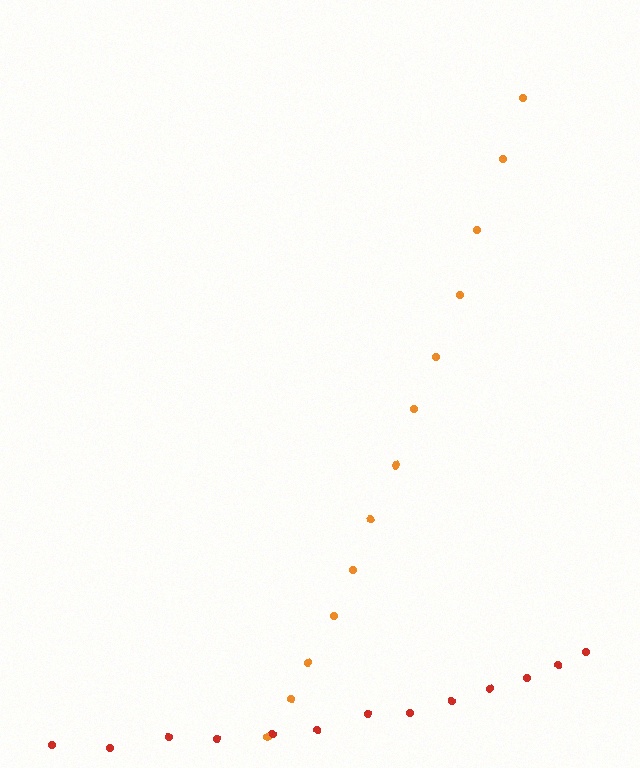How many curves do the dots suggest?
There are 2 distinct paths.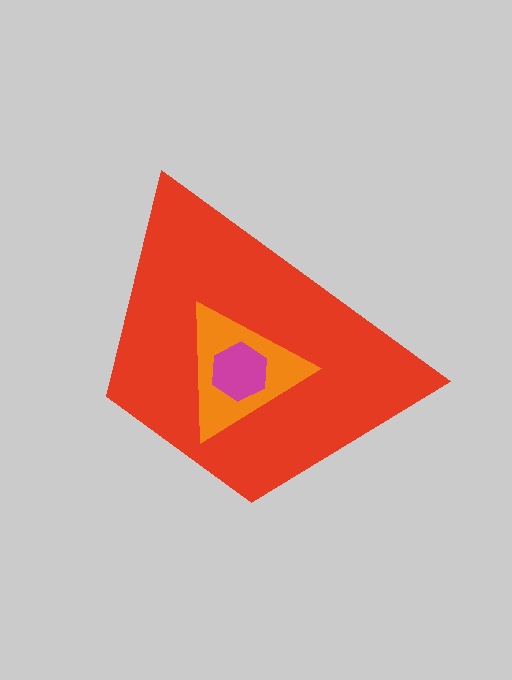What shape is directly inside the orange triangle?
The magenta hexagon.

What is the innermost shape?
The magenta hexagon.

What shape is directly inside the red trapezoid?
The orange triangle.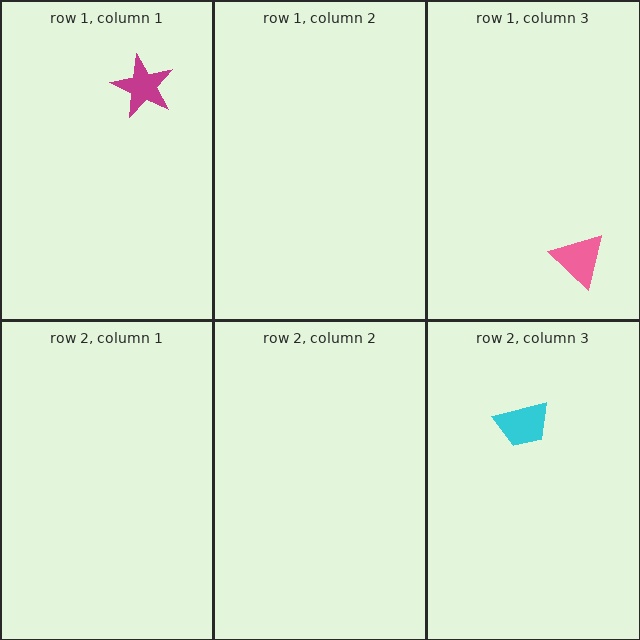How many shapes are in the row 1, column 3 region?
1.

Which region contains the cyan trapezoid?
The row 2, column 3 region.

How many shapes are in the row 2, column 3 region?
1.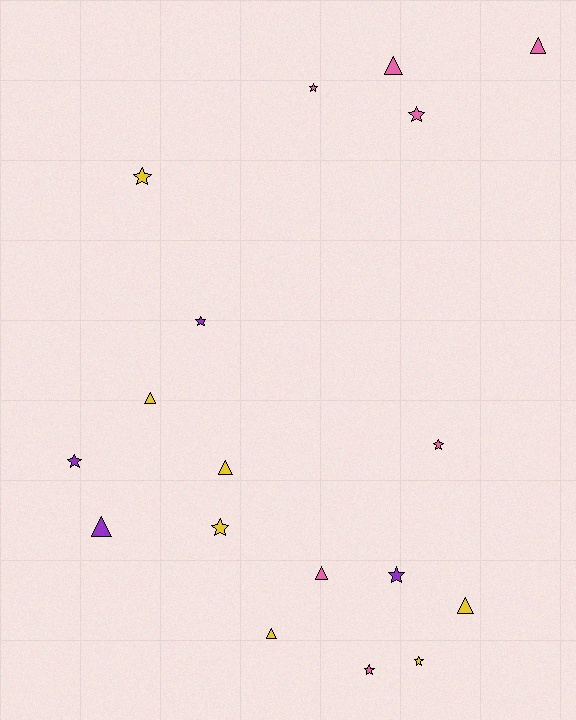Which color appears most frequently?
Pink, with 7 objects.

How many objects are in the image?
There are 18 objects.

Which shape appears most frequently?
Star, with 10 objects.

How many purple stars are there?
There are 3 purple stars.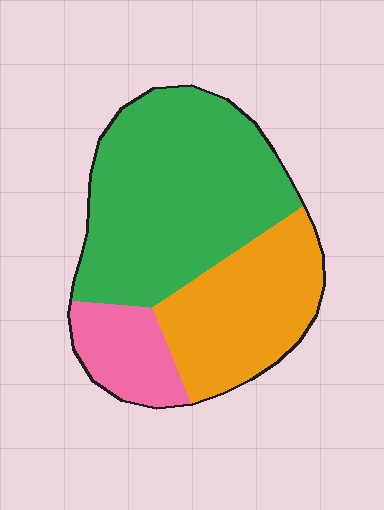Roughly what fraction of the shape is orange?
Orange takes up about one third (1/3) of the shape.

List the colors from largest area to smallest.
From largest to smallest: green, orange, pink.